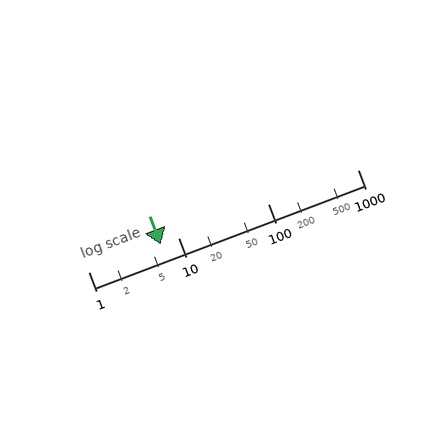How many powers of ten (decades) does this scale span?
The scale spans 3 decades, from 1 to 1000.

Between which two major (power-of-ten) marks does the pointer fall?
The pointer is between 1 and 10.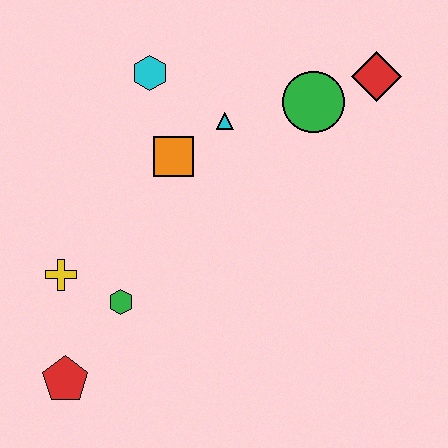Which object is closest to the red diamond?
The green circle is closest to the red diamond.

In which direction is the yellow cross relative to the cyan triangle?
The yellow cross is to the left of the cyan triangle.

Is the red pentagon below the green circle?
Yes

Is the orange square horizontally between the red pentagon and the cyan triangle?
Yes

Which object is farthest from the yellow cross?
The red diamond is farthest from the yellow cross.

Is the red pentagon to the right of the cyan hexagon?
No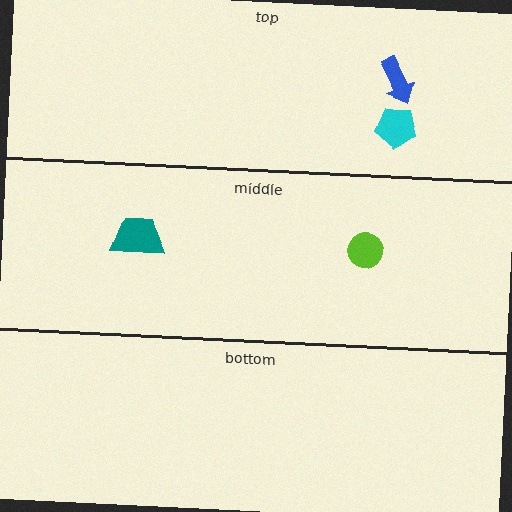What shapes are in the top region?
The cyan pentagon, the blue arrow.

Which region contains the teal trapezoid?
The middle region.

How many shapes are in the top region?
2.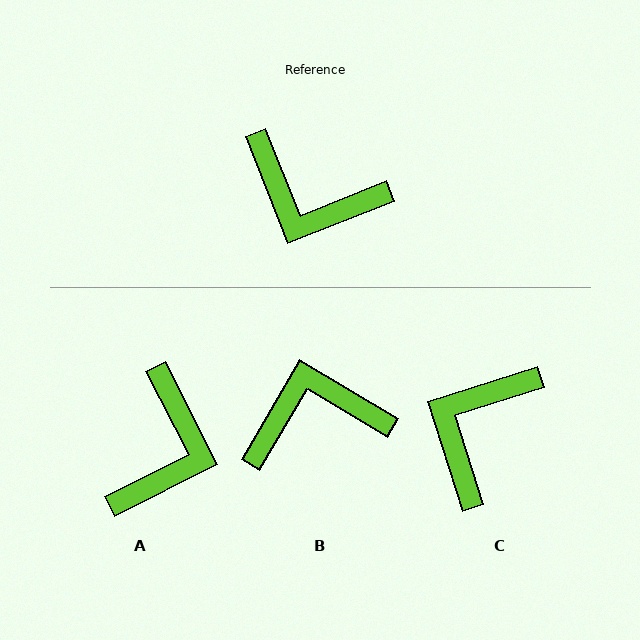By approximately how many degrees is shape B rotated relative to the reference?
Approximately 142 degrees clockwise.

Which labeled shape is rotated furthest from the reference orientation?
B, about 142 degrees away.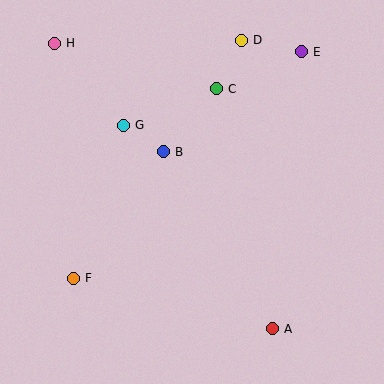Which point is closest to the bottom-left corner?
Point F is closest to the bottom-left corner.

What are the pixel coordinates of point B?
Point B is at (163, 152).